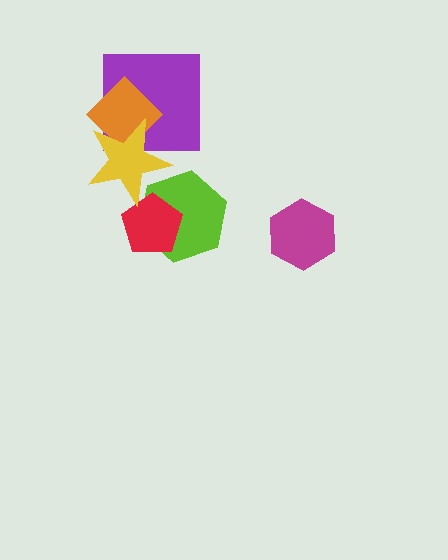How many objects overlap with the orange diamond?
2 objects overlap with the orange diamond.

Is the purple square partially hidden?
Yes, it is partially covered by another shape.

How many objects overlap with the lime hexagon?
2 objects overlap with the lime hexagon.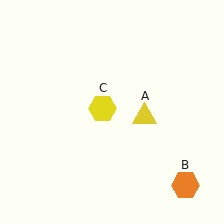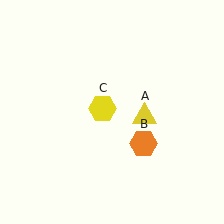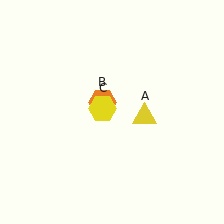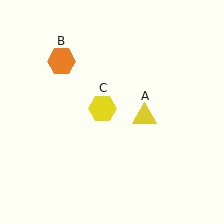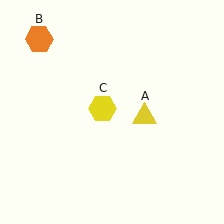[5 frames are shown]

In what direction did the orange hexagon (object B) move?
The orange hexagon (object B) moved up and to the left.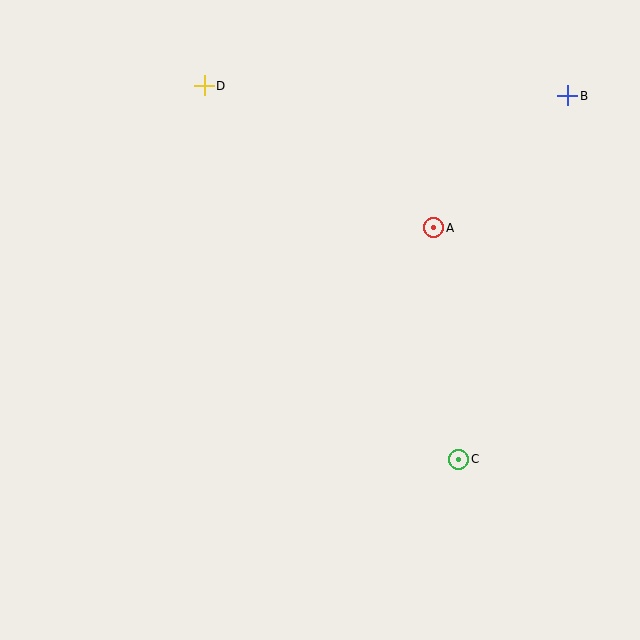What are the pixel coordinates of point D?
Point D is at (204, 86).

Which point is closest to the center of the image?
Point A at (434, 228) is closest to the center.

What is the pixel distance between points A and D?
The distance between A and D is 270 pixels.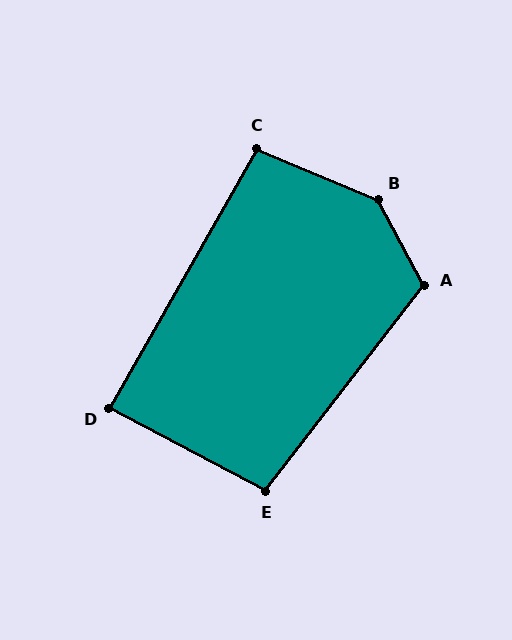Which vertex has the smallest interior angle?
D, at approximately 88 degrees.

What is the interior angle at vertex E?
Approximately 100 degrees (obtuse).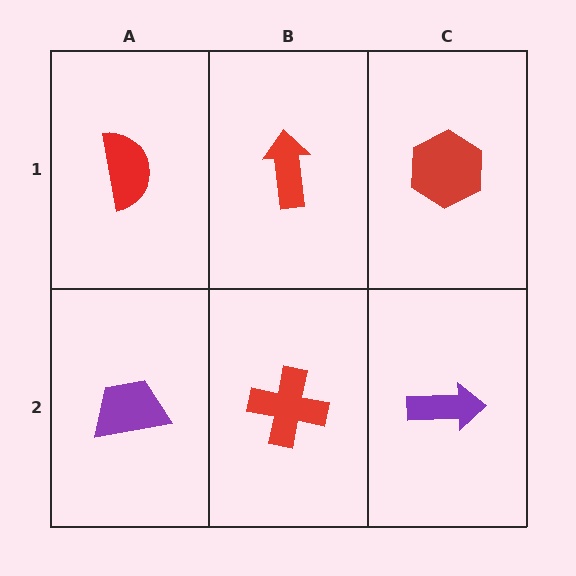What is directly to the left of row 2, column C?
A red cross.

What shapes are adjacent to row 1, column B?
A red cross (row 2, column B), a red semicircle (row 1, column A), a red hexagon (row 1, column C).